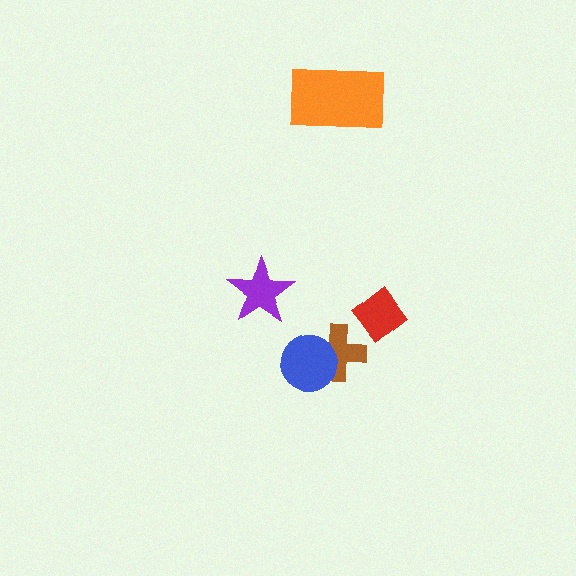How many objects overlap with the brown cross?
1 object overlaps with the brown cross.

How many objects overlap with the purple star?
0 objects overlap with the purple star.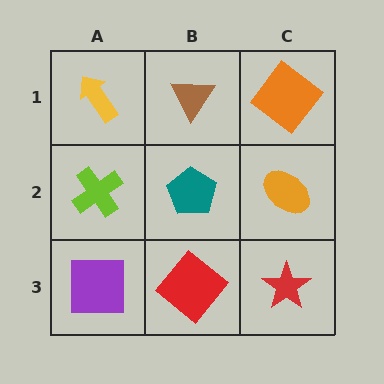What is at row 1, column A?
A yellow arrow.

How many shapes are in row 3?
3 shapes.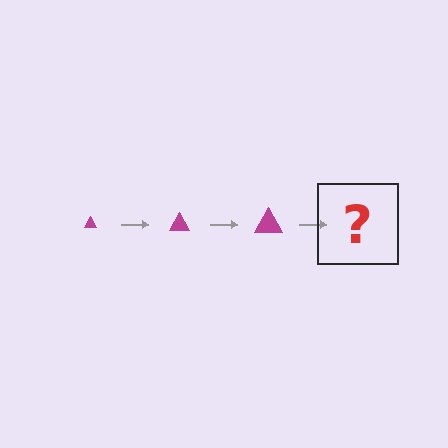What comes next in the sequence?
The next element should be a magenta triangle, larger than the previous one.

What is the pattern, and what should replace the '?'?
The pattern is that the triangle gets progressively larger each step. The '?' should be a magenta triangle, larger than the previous one.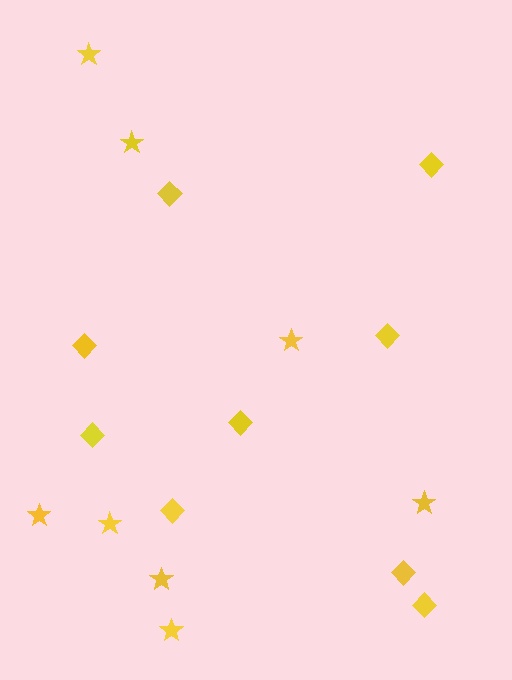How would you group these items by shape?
There are 2 groups: one group of stars (8) and one group of diamonds (9).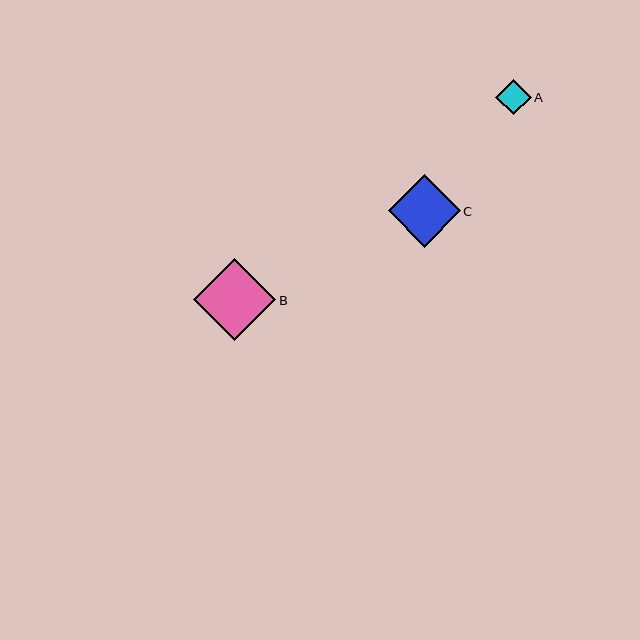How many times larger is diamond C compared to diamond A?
Diamond C is approximately 2.0 times the size of diamond A.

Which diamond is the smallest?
Diamond A is the smallest with a size of approximately 35 pixels.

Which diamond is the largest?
Diamond B is the largest with a size of approximately 82 pixels.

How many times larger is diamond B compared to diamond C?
Diamond B is approximately 1.1 times the size of diamond C.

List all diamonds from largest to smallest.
From largest to smallest: B, C, A.